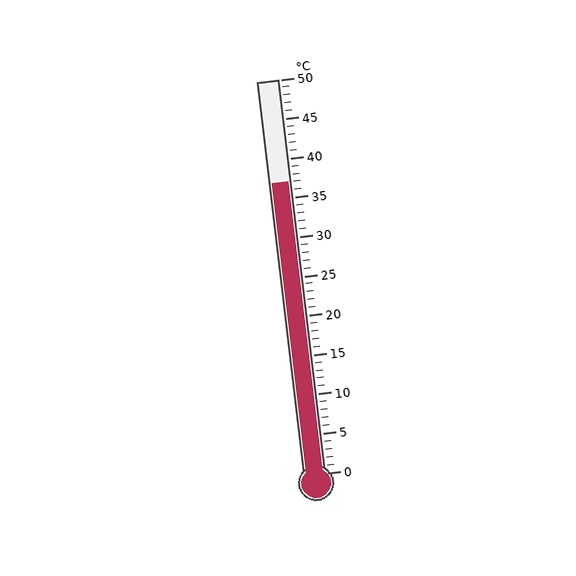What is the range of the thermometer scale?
The thermometer scale ranges from 0°C to 50°C.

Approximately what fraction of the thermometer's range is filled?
The thermometer is filled to approximately 75% of its range.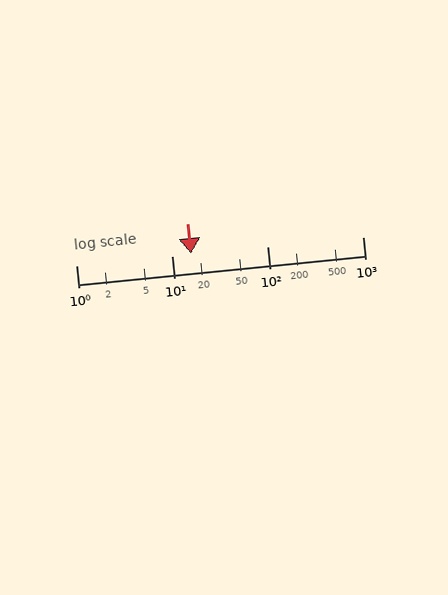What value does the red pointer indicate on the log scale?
The pointer indicates approximately 16.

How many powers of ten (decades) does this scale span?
The scale spans 3 decades, from 1 to 1000.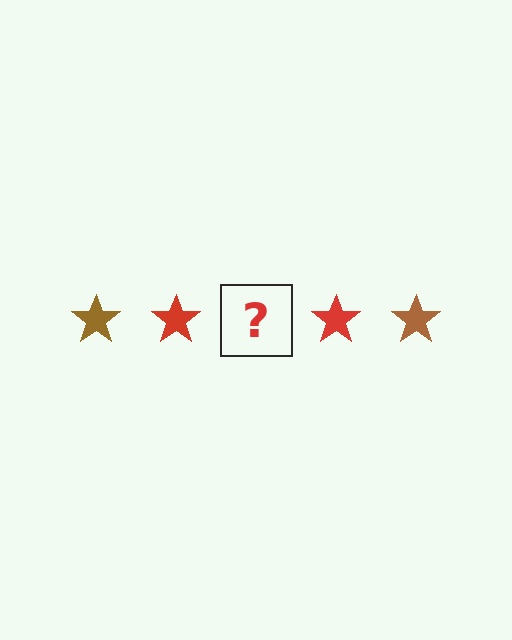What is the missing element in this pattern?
The missing element is a brown star.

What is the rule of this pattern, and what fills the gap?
The rule is that the pattern cycles through brown, red stars. The gap should be filled with a brown star.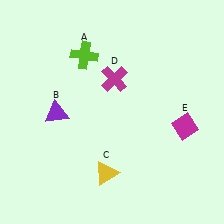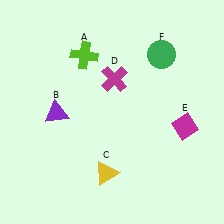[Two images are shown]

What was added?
A green circle (F) was added in Image 2.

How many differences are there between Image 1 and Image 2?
There is 1 difference between the two images.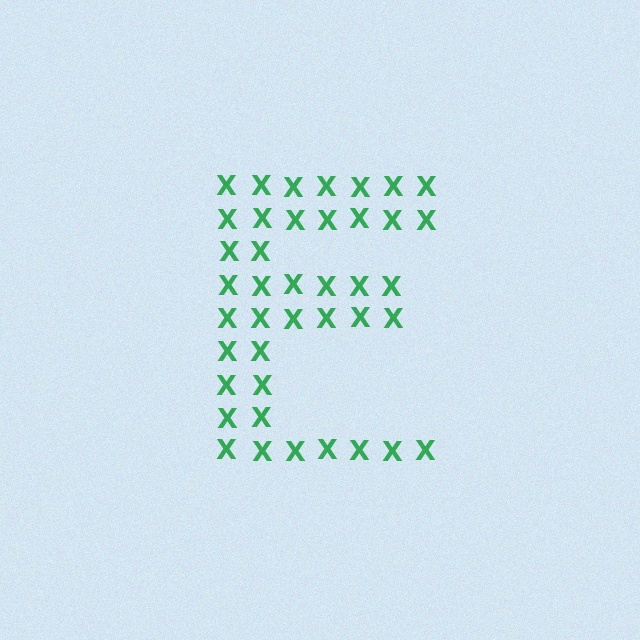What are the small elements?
The small elements are letter X's.